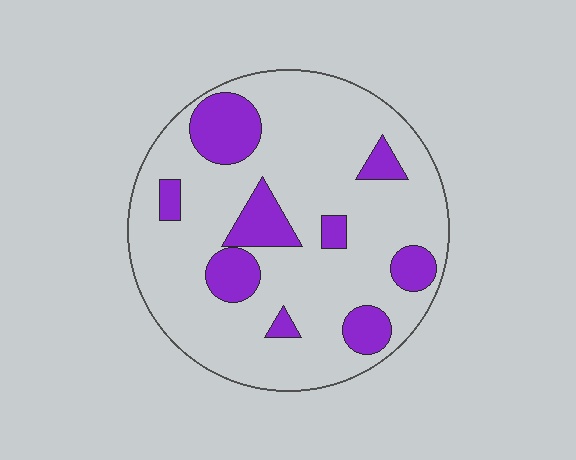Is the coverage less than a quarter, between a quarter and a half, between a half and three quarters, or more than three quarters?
Less than a quarter.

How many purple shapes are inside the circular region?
9.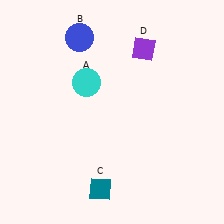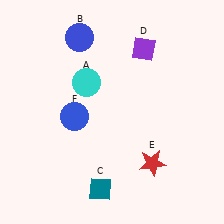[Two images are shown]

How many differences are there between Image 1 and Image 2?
There are 2 differences between the two images.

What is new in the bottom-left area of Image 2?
A blue circle (F) was added in the bottom-left area of Image 2.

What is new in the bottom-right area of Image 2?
A red star (E) was added in the bottom-right area of Image 2.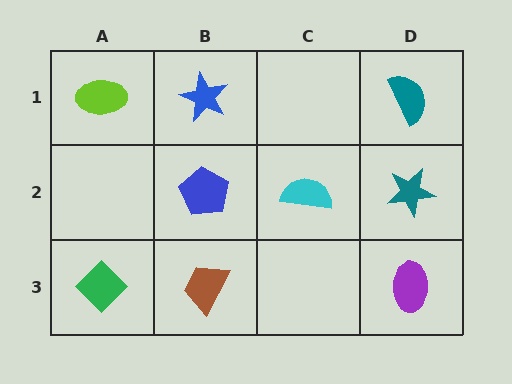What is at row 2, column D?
A teal star.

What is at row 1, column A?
A lime ellipse.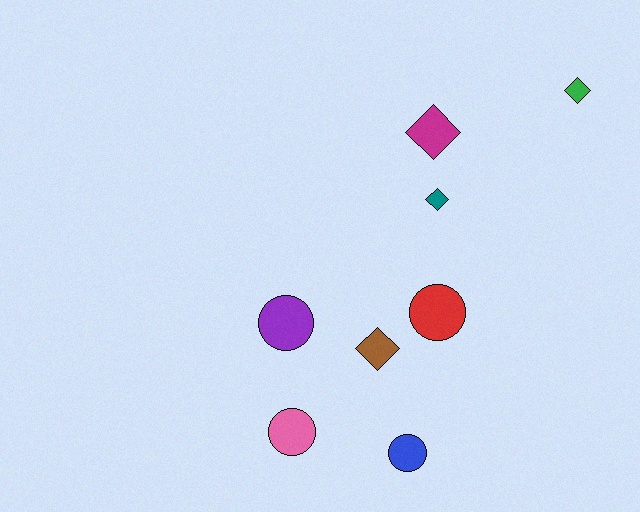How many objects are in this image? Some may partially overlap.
There are 8 objects.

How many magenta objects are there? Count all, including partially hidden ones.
There is 1 magenta object.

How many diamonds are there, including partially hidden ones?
There are 4 diamonds.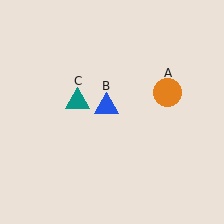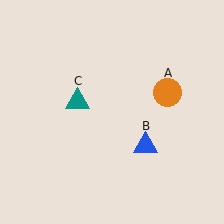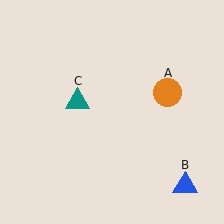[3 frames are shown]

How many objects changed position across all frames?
1 object changed position: blue triangle (object B).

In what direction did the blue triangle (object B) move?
The blue triangle (object B) moved down and to the right.